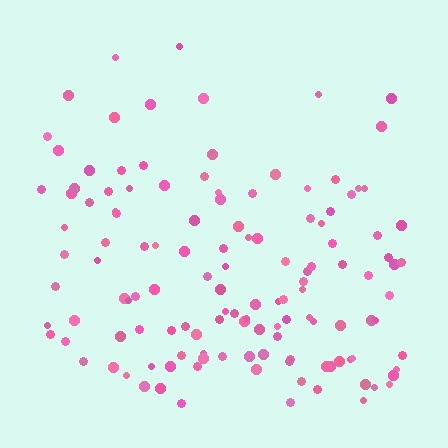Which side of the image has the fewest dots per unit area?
The top.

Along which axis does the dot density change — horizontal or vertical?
Vertical.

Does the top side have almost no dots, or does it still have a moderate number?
Still a moderate number, just noticeably fewer than the bottom.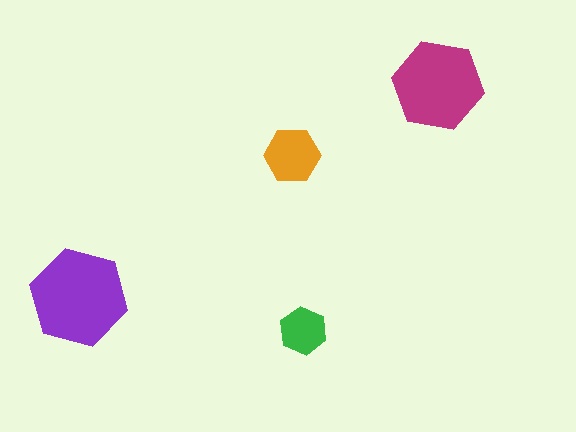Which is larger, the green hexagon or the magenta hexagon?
The magenta one.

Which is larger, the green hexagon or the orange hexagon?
The orange one.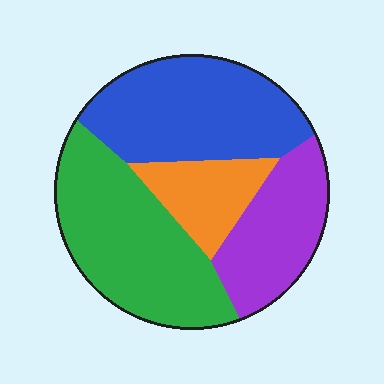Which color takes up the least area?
Orange, at roughly 15%.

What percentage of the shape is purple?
Purple takes up about one fifth (1/5) of the shape.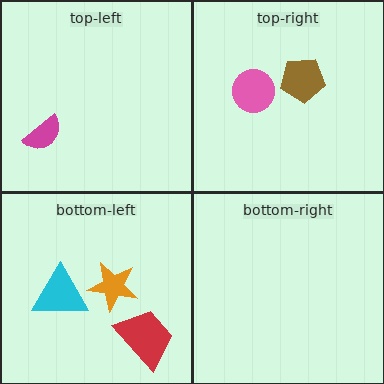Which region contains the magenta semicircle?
The top-left region.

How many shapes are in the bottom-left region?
3.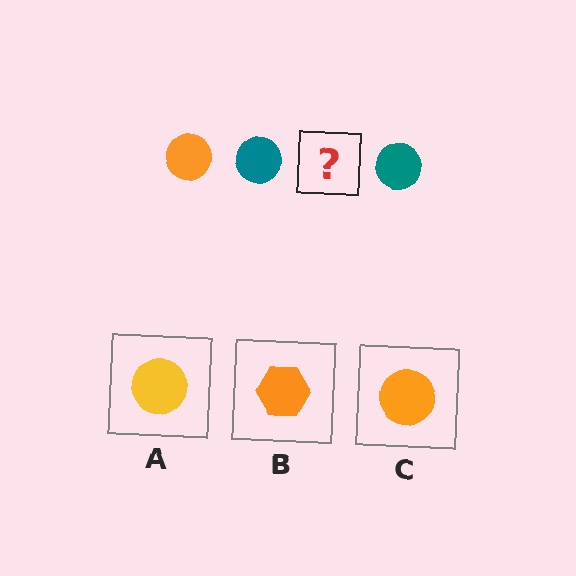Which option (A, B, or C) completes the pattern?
C.